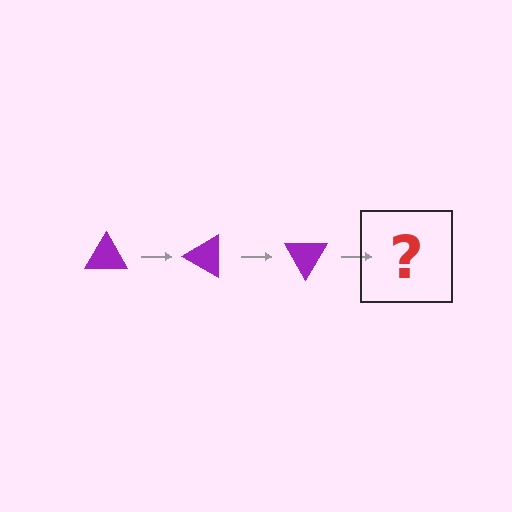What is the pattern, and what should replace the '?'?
The pattern is that the triangle rotates 30 degrees each step. The '?' should be a purple triangle rotated 90 degrees.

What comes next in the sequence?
The next element should be a purple triangle rotated 90 degrees.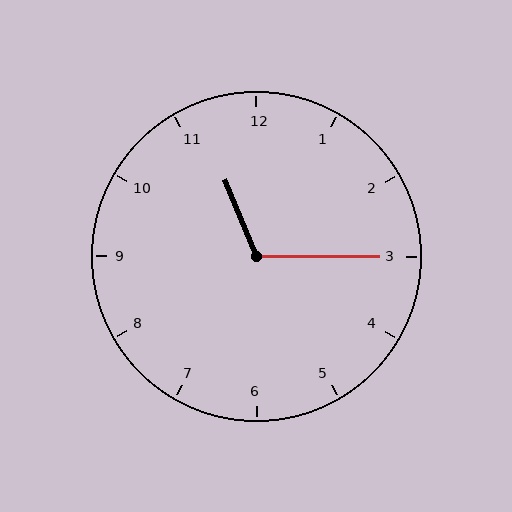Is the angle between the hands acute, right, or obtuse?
It is obtuse.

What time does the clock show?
11:15.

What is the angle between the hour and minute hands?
Approximately 112 degrees.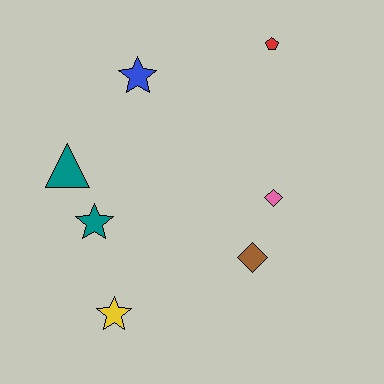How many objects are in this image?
There are 7 objects.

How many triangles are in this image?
There is 1 triangle.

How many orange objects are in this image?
There are no orange objects.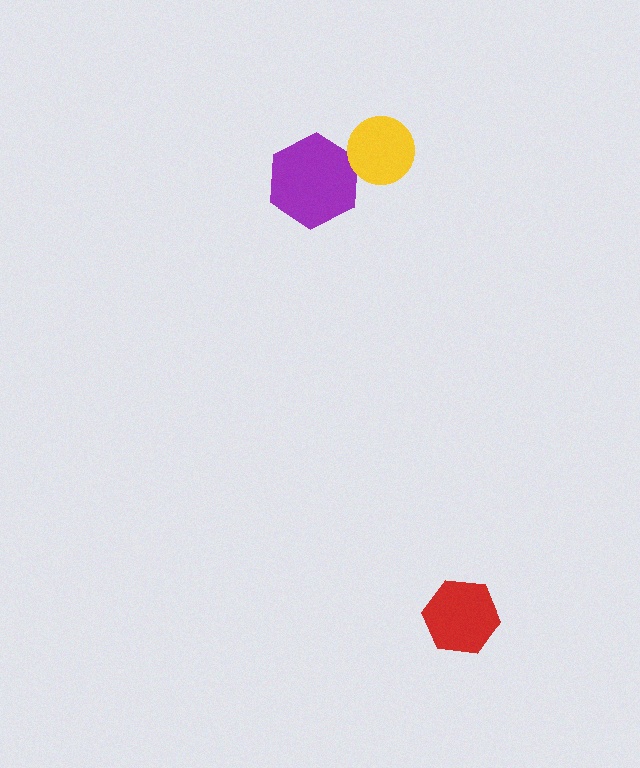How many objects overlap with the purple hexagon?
1 object overlaps with the purple hexagon.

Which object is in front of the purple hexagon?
The yellow circle is in front of the purple hexagon.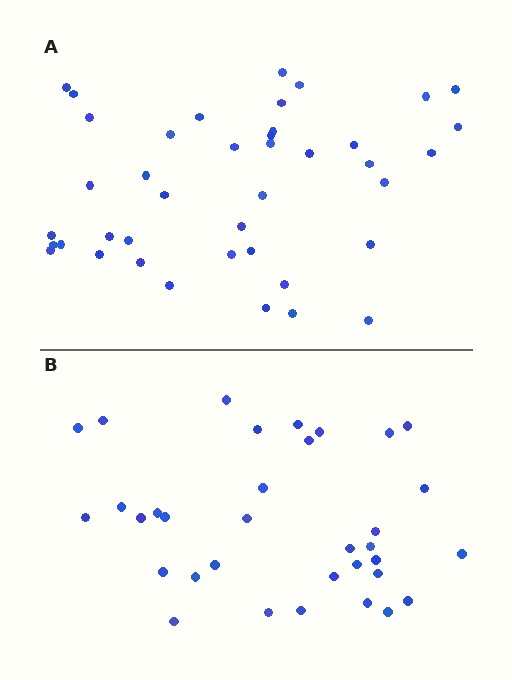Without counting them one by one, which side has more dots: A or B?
Region A (the top region) has more dots.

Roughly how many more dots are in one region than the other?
Region A has roughly 8 or so more dots than region B.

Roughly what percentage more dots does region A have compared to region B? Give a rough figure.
About 20% more.